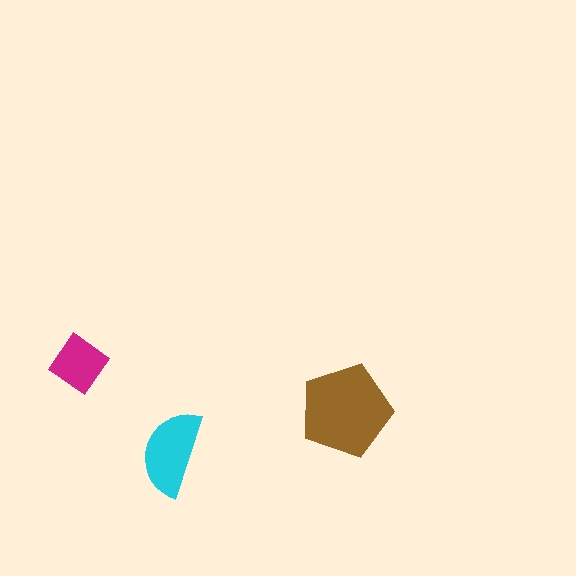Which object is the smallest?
The magenta diamond.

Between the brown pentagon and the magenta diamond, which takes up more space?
The brown pentagon.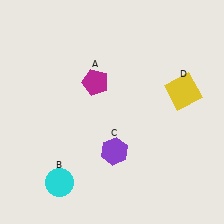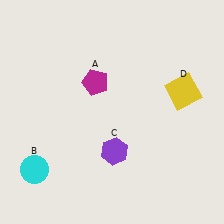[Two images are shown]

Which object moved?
The cyan circle (B) moved left.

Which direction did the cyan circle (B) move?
The cyan circle (B) moved left.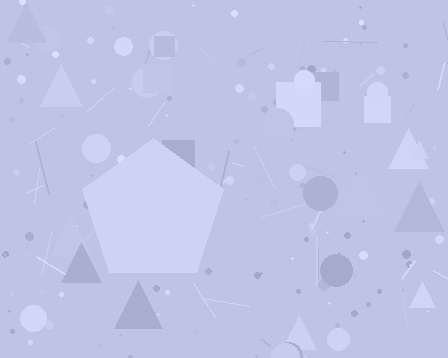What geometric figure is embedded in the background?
A pentagon is embedded in the background.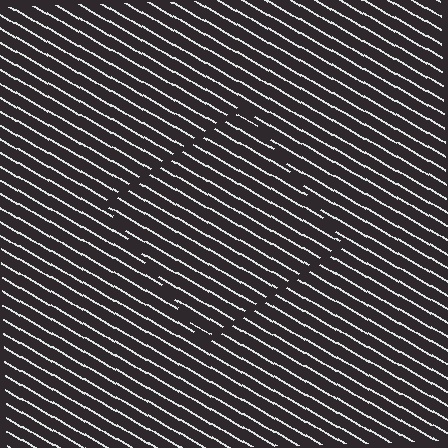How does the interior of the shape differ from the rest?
The interior of the shape contains the same grating, shifted by half a period — the contour is defined by the phase discontinuity where line-ends from the inner and outer gratings abut.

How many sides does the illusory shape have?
4 sides — the line-ends trace a square.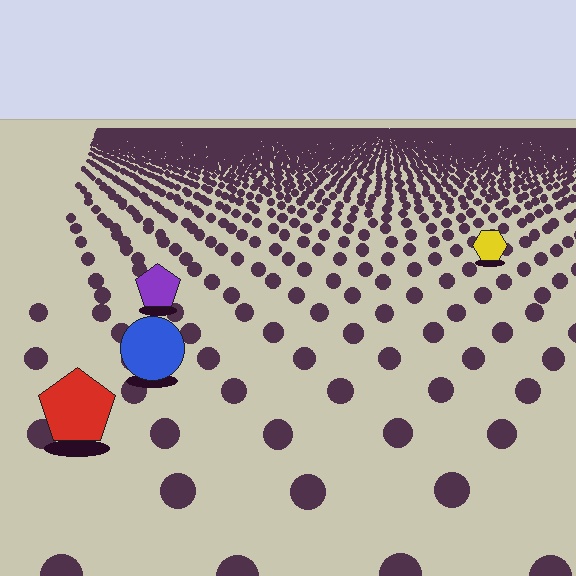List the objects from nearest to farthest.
From nearest to farthest: the red pentagon, the blue circle, the purple pentagon, the yellow hexagon.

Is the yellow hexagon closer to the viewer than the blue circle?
No. The blue circle is closer — you can tell from the texture gradient: the ground texture is coarser near it.